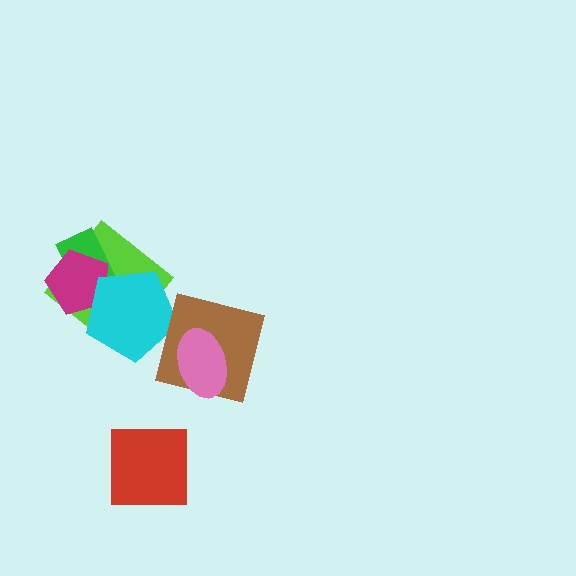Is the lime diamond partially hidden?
Yes, it is partially covered by another shape.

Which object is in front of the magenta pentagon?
The cyan pentagon is in front of the magenta pentagon.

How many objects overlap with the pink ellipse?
1 object overlaps with the pink ellipse.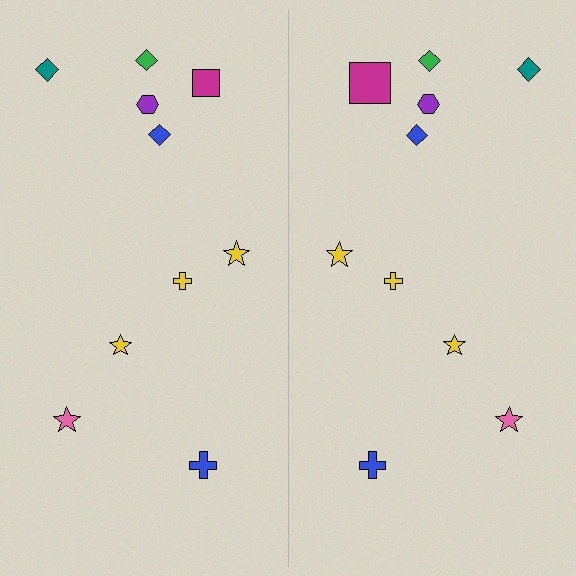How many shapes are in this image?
There are 20 shapes in this image.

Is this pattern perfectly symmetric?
No, the pattern is not perfectly symmetric. The magenta square on the right side has a different size than its mirror counterpart.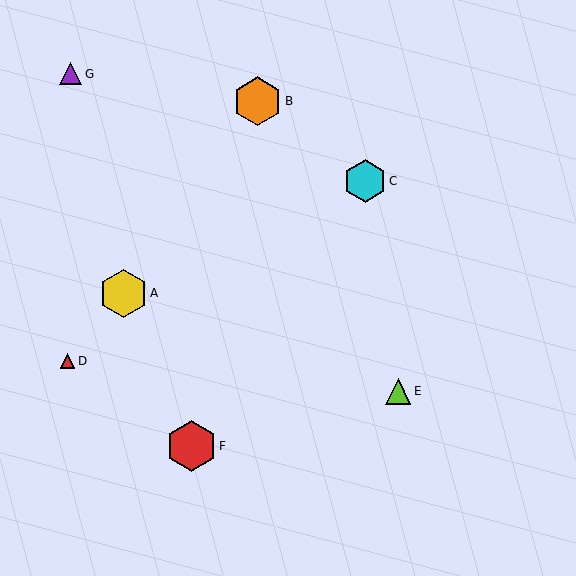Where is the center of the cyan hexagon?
The center of the cyan hexagon is at (365, 181).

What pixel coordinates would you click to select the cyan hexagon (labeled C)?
Click at (365, 181) to select the cyan hexagon C.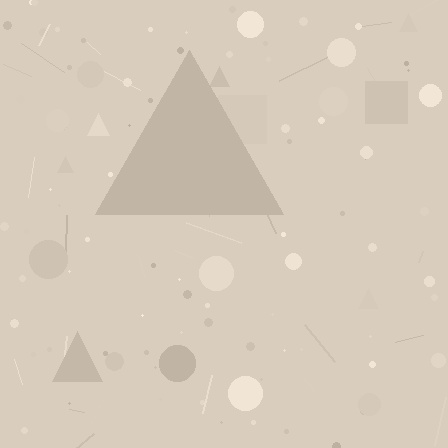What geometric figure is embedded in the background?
A triangle is embedded in the background.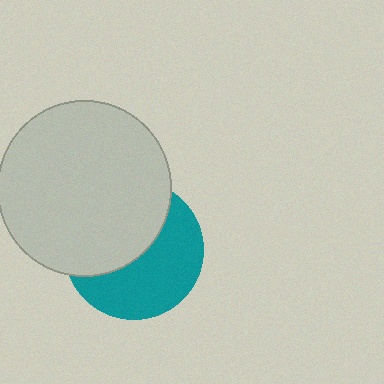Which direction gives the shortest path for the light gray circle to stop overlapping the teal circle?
Moving toward the upper-left gives the shortest separation.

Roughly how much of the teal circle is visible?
About half of it is visible (roughly 51%).